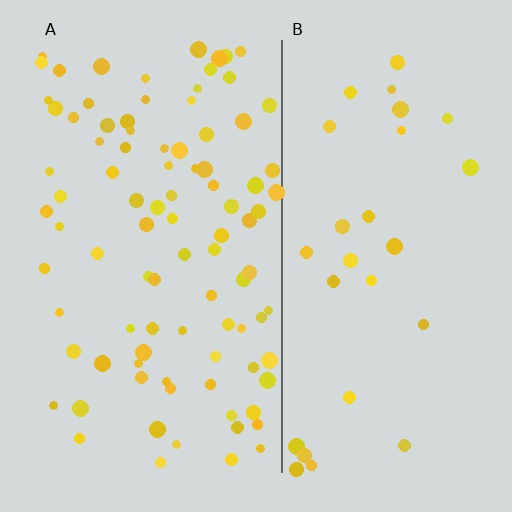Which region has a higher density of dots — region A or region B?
A (the left).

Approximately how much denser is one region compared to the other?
Approximately 3.1× — region A over region B.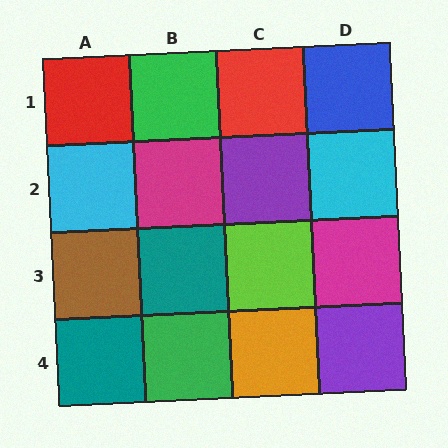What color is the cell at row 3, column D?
Magenta.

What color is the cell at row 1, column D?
Blue.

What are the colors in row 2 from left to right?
Cyan, magenta, purple, cyan.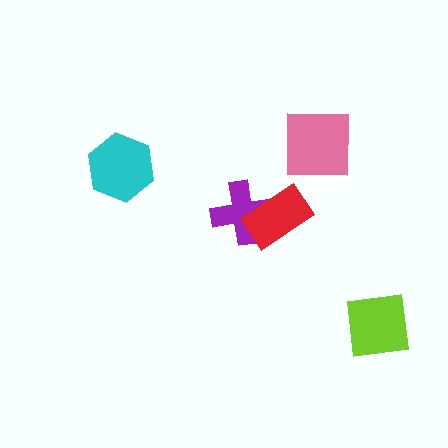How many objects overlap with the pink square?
0 objects overlap with the pink square.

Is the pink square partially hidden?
No, no other shape covers it.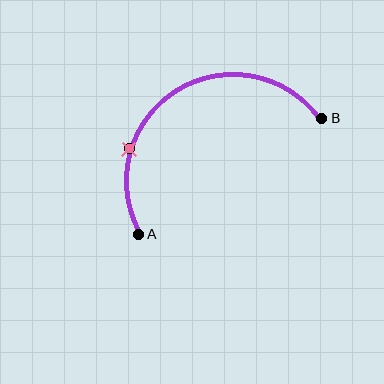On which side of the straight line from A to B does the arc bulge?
The arc bulges above the straight line connecting A and B.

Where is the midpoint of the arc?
The arc midpoint is the point on the curve farthest from the straight line joining A and B. It sits above that line.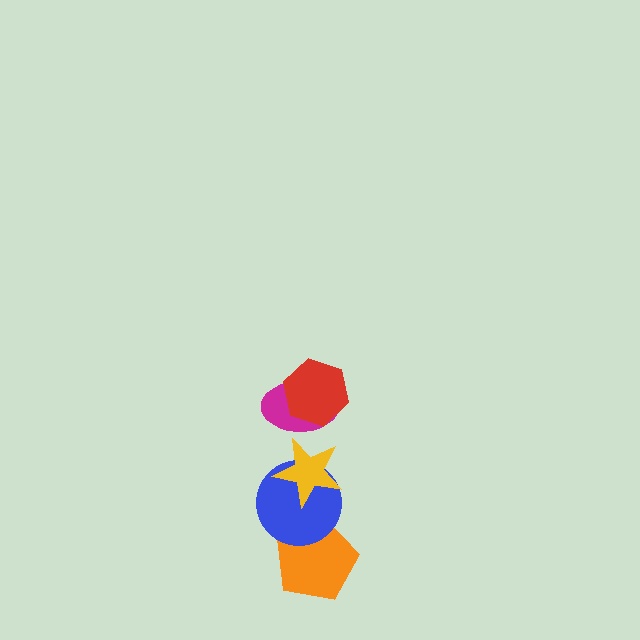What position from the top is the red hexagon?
The red hexagon is 1st from the top.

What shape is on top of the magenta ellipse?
The red hexagon is on top of the magenta ellipse.